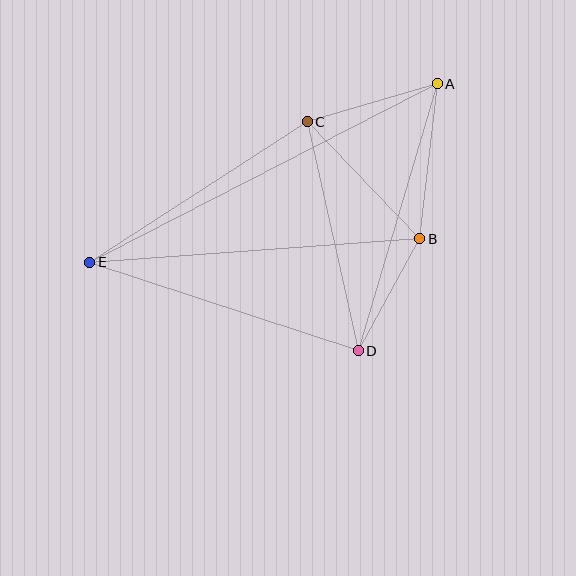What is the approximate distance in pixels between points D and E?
The distance between D and E is approximately 283 pixels.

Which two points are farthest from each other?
Points A and E are farthest from each other.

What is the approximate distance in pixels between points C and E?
The distance between C and E is approximately 259 pixels.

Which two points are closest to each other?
Points B and D are closest to each other.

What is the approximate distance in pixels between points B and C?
The distance between B and C is approximately 162 pixels.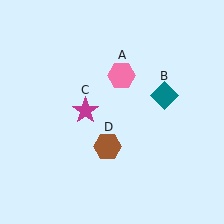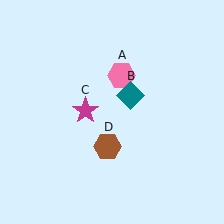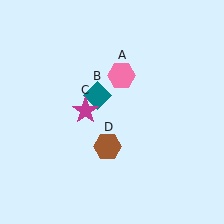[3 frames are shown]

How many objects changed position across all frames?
1 object changed position: teal diamond (object B).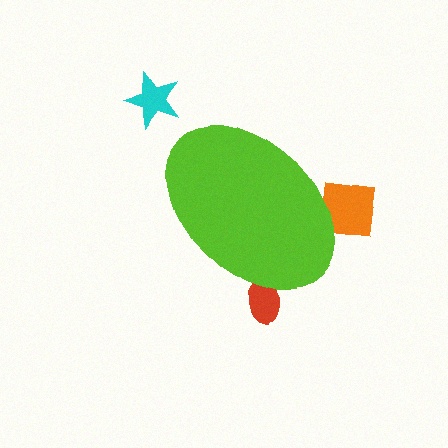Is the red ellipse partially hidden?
Yes, the red ellipse is partially hidden behind the lime ellipse.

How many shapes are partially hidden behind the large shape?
2 shapes are partially hidden.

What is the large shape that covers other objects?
A lime ellipse.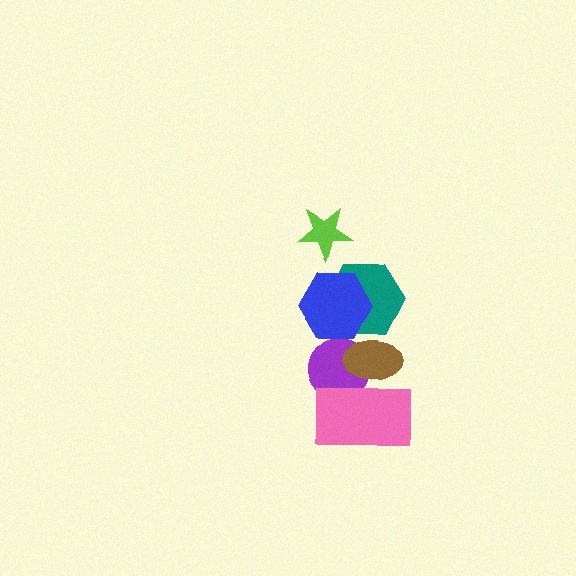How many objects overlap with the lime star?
0 objects overlap with the lime star.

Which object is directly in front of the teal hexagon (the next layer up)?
The brown ellipse is directly in front of the teal hexagon.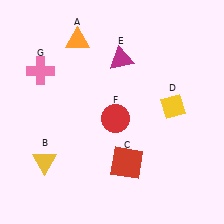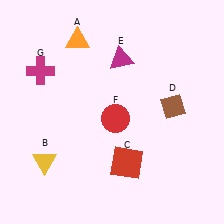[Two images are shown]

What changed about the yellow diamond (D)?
In Image 1, D is yellow. In Image 2, it changed to brown.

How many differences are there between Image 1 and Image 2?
There are 2 differences between the two images.